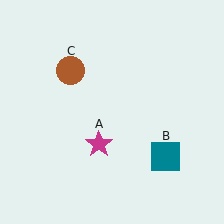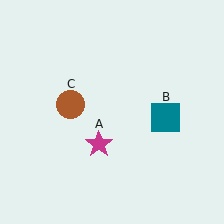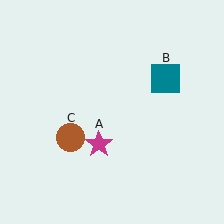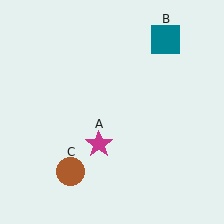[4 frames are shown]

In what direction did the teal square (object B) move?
The teal square (object B) moved up.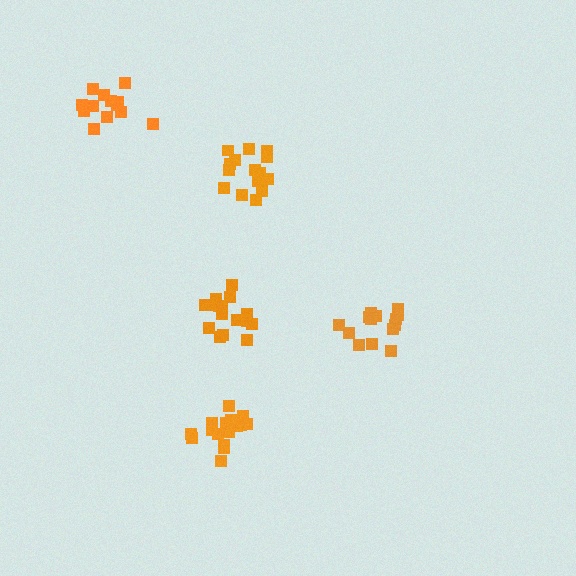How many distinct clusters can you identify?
There are 5 distinct clusters.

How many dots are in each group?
Group 1: 16 dots, Group 2: 17 dots, Group 3: 16 dots, Group 4: 13 dots, Group 5: 14 dots (76 total).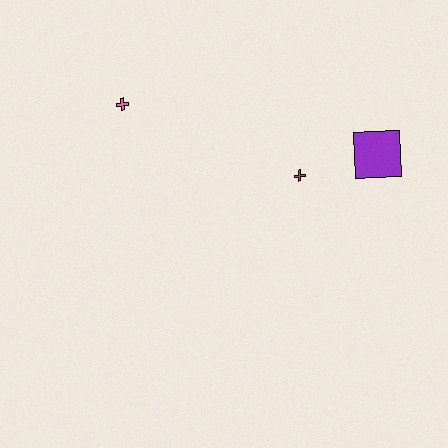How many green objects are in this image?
There are no green objects.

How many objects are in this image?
There are 3 objects.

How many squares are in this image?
There is 1 square.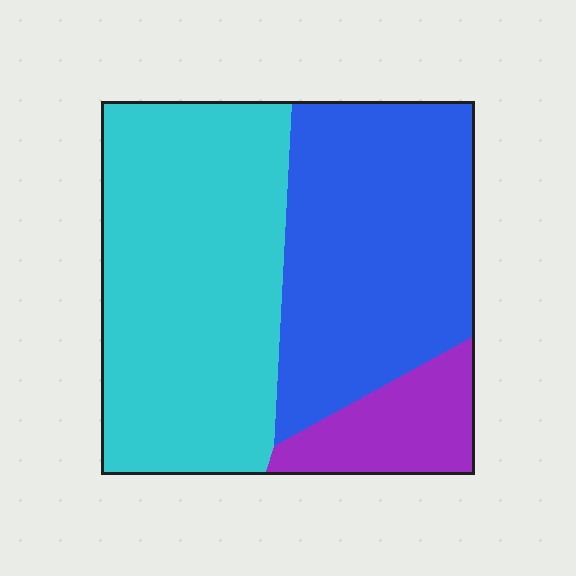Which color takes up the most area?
Cyan, at roughly 50%.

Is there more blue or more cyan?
Cyan.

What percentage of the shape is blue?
Blue covers around 40% of the shape.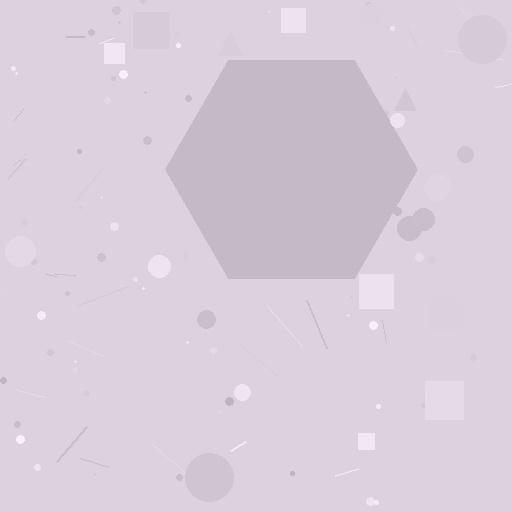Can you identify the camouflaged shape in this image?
The camouflaged shape is a hexagon.